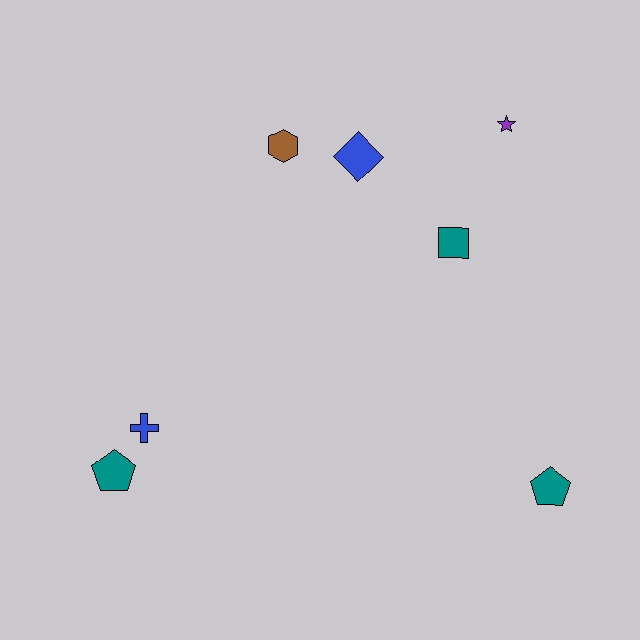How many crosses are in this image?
There is 1 cross.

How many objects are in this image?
There are 7 objects.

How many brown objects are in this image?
There is 1 brown object.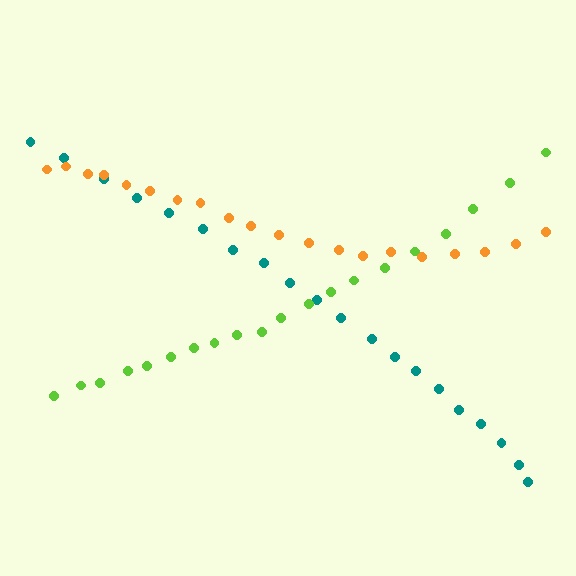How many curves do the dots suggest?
There are 3 distinct paths.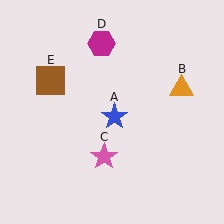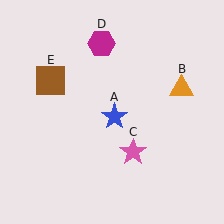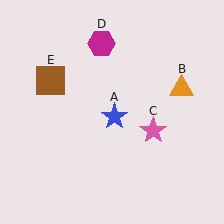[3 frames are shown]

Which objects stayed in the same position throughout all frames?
Blue star (object A) and orange triangle (object B) and magenta hexagon (object D) and brown square (object E) remained stationary.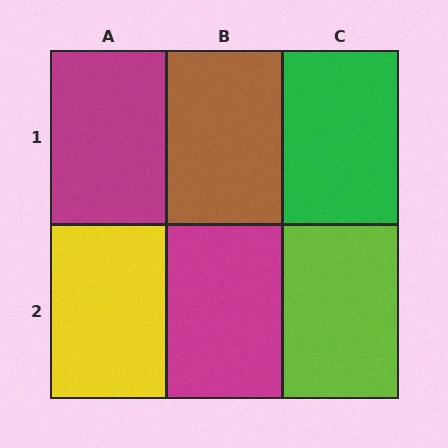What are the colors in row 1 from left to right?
Magenta, brown, green.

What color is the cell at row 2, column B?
Magenta.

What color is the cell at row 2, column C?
Lime.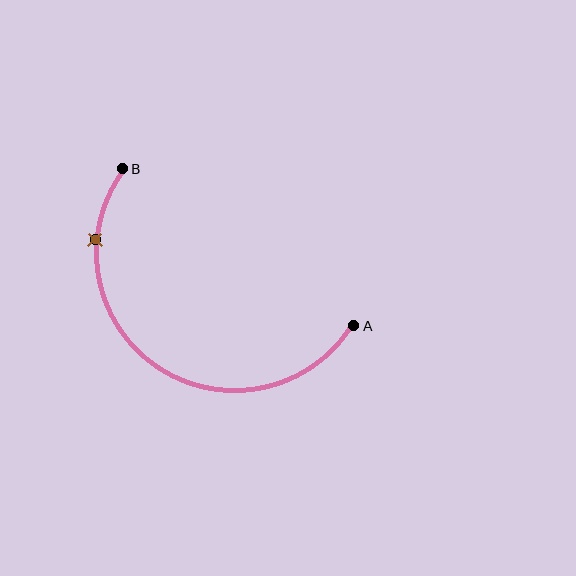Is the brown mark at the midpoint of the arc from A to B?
No. The brown mark lies on the arc but is closer to endpoint B. The arc midpoint would be at the point on the curve equidistant along the arc from both A and B.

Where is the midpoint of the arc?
The arc midpoint is the point on the curve farthest from the straight line joining A and B. It sits below and to the left of that line.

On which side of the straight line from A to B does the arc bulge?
The arc bulges below and to the left of the straight line connecting A and B.